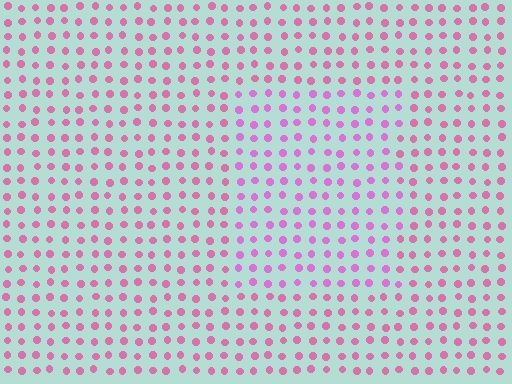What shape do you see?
I see a rectangle.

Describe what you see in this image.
The image is filled with small pink elements in a uniform arrangement. A rectangle-shaped region is visible where the elements are tinted to a slightly different hue, forming a subtle color boundary.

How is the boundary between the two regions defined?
The boundary is defined purely by a slight shift in hue (about 25 degrees). Spacing, size, and orientation are identical on both sides.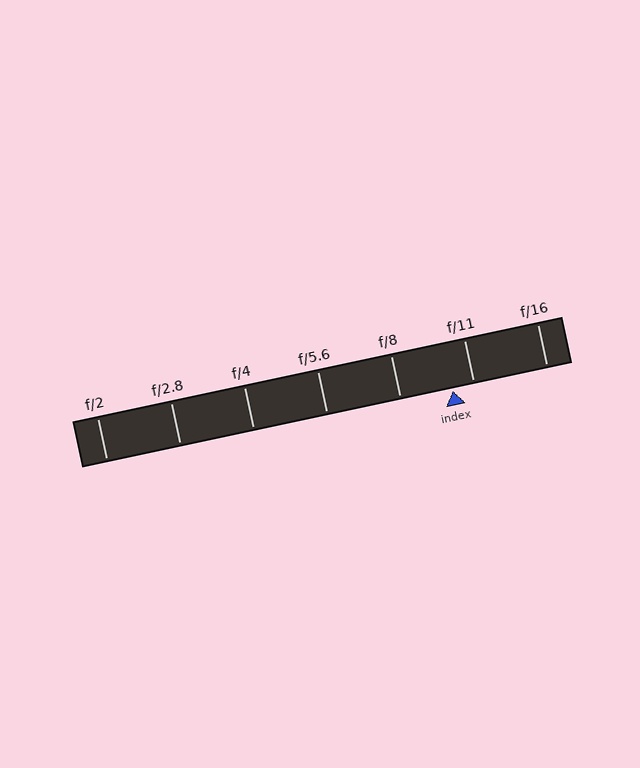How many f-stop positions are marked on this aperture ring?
There are 7 f-stop positions marked.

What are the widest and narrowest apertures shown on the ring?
The widest aperture shown is f/2 and the narrowest is f/16.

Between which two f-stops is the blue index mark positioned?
The index mark is between f/8 and f/11.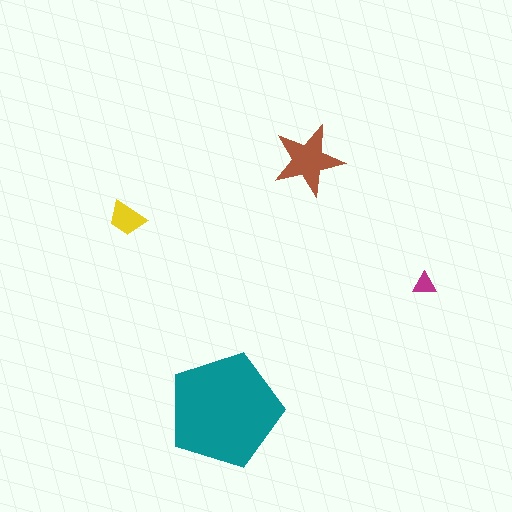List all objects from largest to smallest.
The teal pentagon, the brown star, the yellow trapezoid, the magenta triangle.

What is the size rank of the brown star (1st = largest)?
2nd.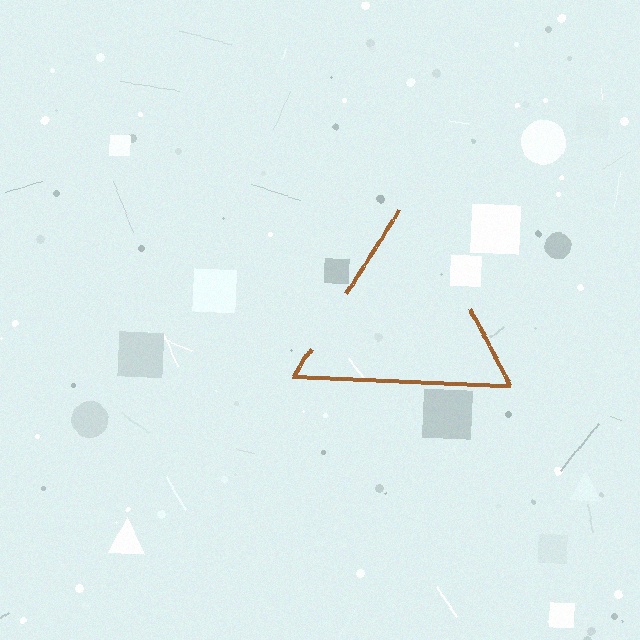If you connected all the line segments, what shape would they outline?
They would outline a triangle.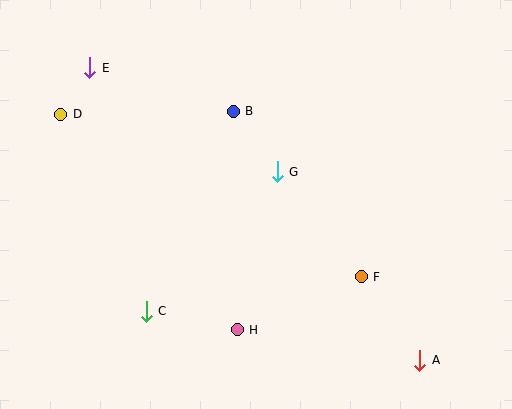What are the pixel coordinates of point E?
Point E is at (90, 68).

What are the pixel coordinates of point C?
Point C is at (146, 311).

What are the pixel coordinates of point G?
Point G is at (277, 172).